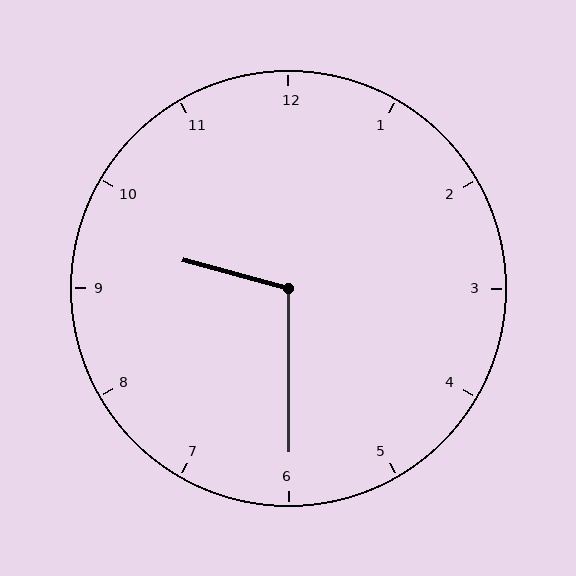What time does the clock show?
9:30.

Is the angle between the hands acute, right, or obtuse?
It is obtuse.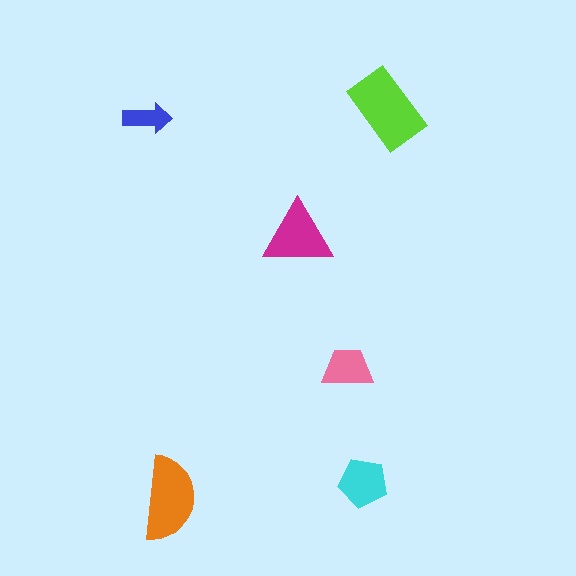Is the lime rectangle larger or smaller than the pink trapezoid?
Larger.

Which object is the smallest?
The blue arrow.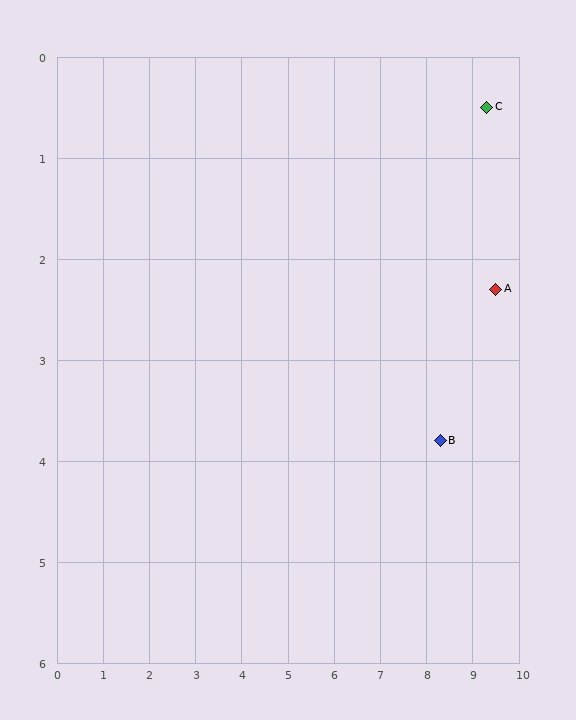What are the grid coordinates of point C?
Point C is at approximately (9.3, 0.5).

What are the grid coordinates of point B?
Point B is at approximately (8.3, 3.8).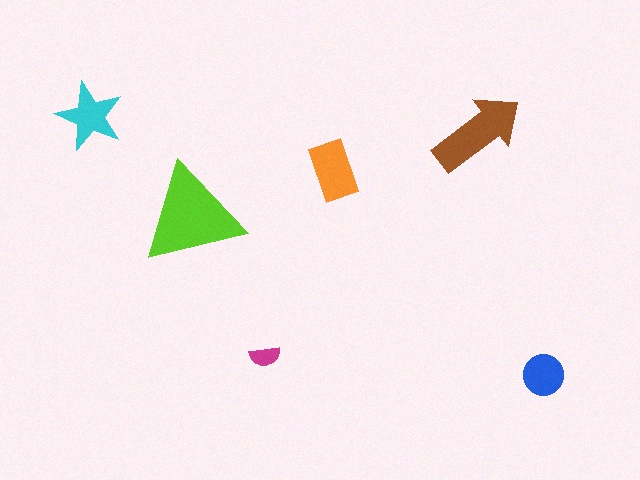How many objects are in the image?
There are 6 objects in the image.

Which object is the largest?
The lime triangle.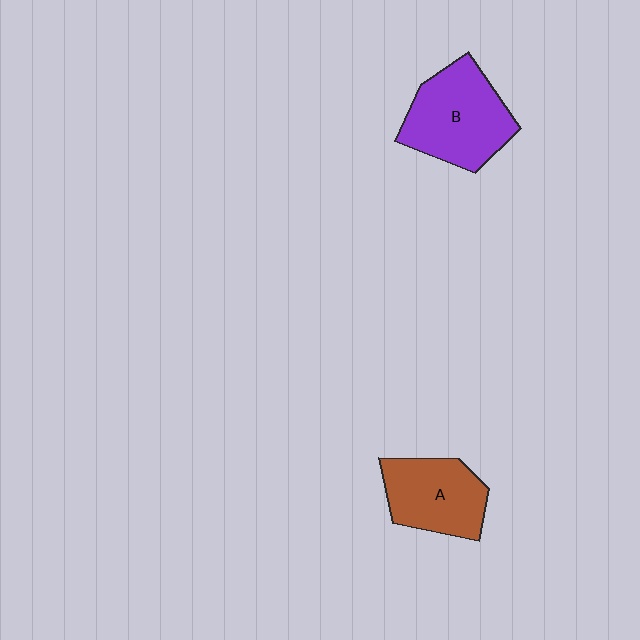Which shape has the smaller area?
Shape A (brown).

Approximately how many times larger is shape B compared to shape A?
Approximately 1.2 times.